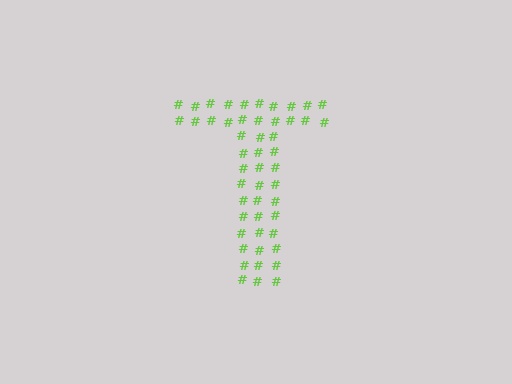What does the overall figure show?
The overall figure shows the letter T.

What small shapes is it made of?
It is made of small hash symbols.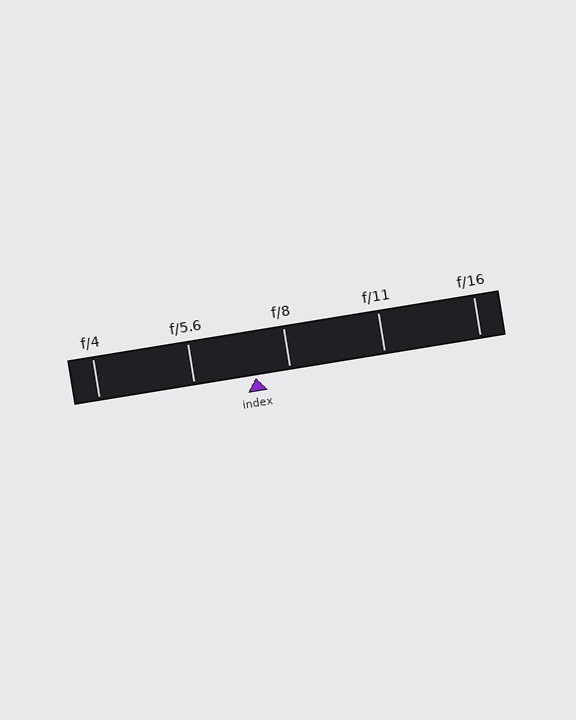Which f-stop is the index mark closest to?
The index mark is closest to f/8.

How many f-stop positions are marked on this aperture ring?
There are 5 f-stop positions marked.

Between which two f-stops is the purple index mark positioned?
The index mark is between f/5.6 and f/8.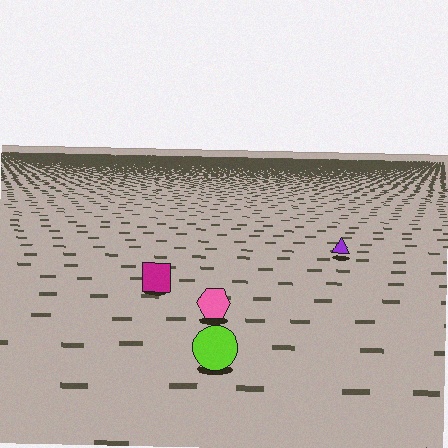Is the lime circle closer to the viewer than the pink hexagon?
Yes. The lime circle is closer — you can tell from the texture gradient: the ground texture is coarser near it.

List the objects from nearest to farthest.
From nearest to farthest: the lime circle, the pink hexagon, the magenta square, the purple triangle.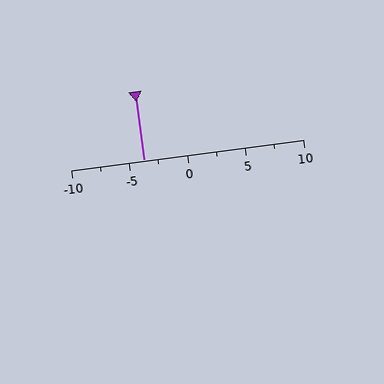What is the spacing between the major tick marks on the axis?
The major ticks are spaced 5 apart.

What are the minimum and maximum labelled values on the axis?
The axis runs from -10 to 10.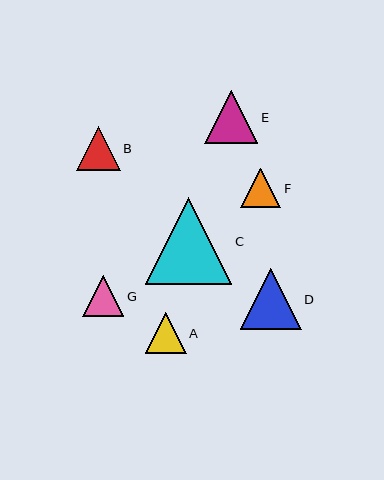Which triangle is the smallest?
Triangle F is the smallest with a size of approximately 40 pixels.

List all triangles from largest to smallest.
From largest to smallest: C, D, E, B, G, A, F.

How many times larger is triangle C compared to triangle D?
Triangle C is approximately 1.4 times the size of triangle D.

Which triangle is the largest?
Triangle C is the largest with a size of approximately 87 pixels.